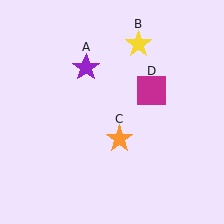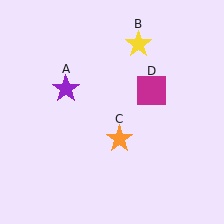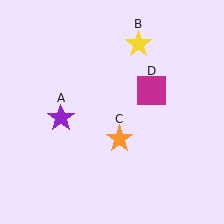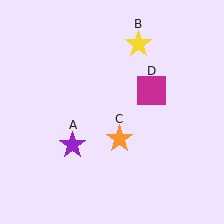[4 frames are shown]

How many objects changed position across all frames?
1 object changed position: purple star (object A).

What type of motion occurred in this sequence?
The purple star (object A) rotated counterclockwise around the center of the scene.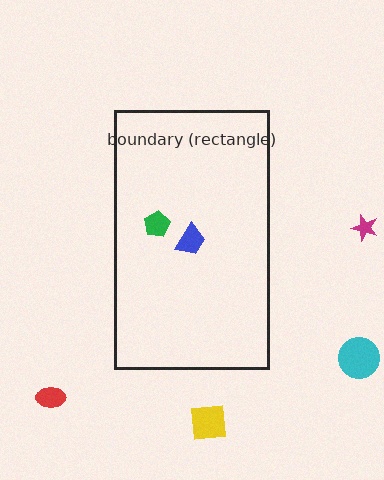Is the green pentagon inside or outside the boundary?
Inside.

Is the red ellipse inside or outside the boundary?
Outside.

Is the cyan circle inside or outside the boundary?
Outside.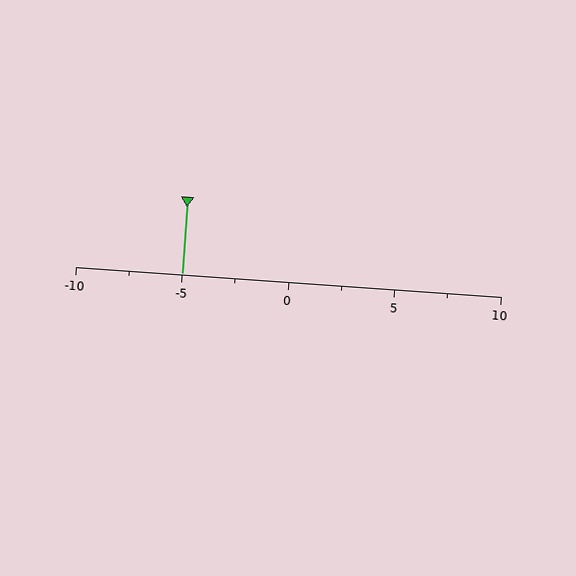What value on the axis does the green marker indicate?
The marker indicates approximately -5.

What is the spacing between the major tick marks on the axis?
The major ticks are spaced 5 apart.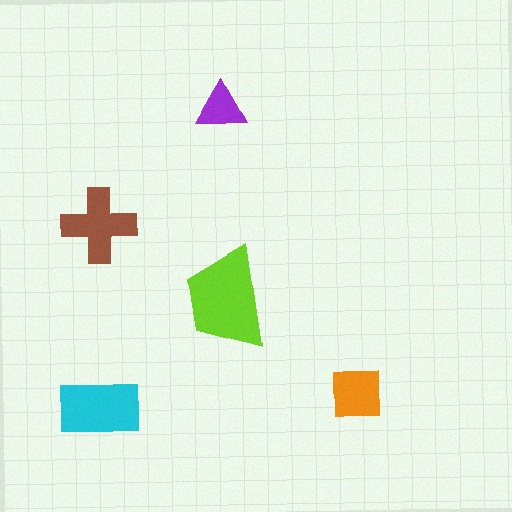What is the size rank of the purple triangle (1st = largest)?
5th.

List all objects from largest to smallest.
The lime trapezoid, the cyan rectangle, the brown cross, the orange square, the purple triangle.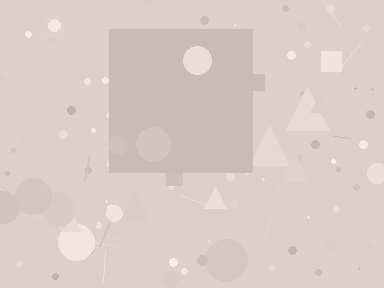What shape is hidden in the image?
A square is hidden in the image.